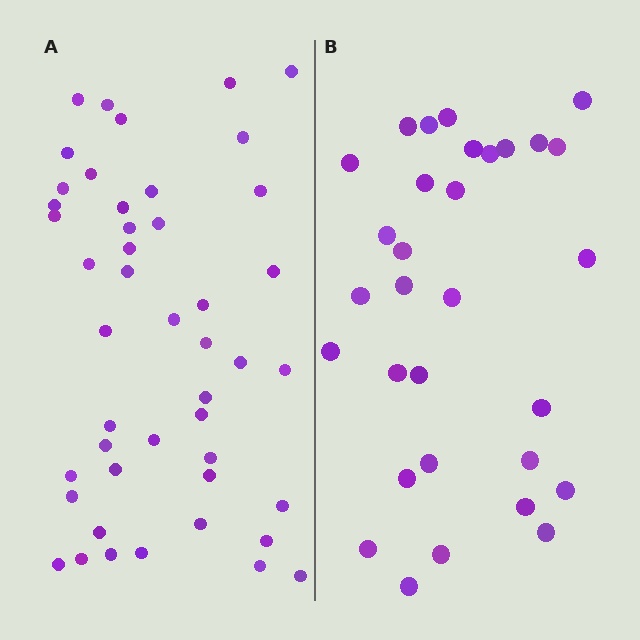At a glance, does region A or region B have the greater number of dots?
Region A (the left region) has more dots.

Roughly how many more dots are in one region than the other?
Region A has approximately 15 more dots than region B.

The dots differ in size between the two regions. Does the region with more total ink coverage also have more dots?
No. Region B has more total ink coverage because its dots are larger, but region A actually contains more individual dots. Total area can be misleading — the number of items is what matters here.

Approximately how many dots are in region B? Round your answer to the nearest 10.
About 30 dots. (The exact count is 31, which rounds to 30.)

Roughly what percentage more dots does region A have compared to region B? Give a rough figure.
About 50% more.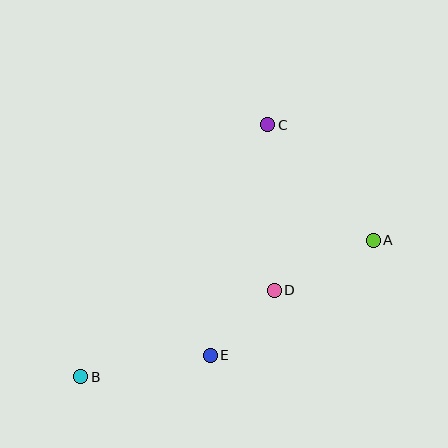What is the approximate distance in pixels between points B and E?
The distance between B and E is approximately 131 pixels.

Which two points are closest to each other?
Points D and E are closest to each other.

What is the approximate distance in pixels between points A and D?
The distance between A and D is approximately 111 pixels.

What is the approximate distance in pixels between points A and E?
The distance between A and E is approximately 200 pixels.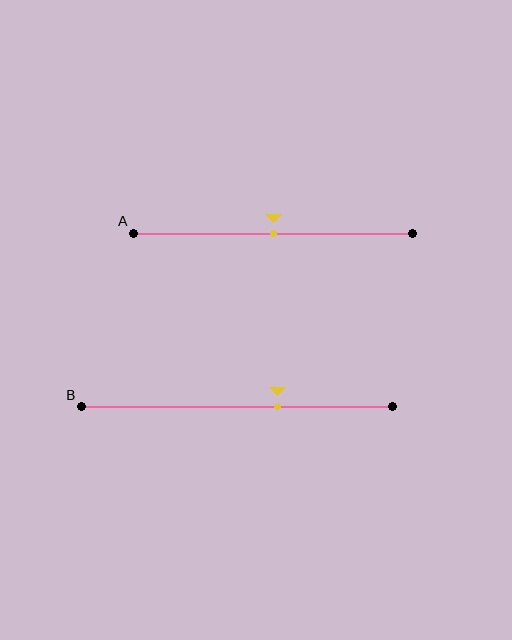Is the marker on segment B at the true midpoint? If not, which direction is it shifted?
No, the marker on segment B is shifted to the right by about 13% of the segment length.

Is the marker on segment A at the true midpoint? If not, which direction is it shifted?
Yes, the marker on segment A is at the true midpoint.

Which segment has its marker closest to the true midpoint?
Segment A has its marker closest to the true midpoint.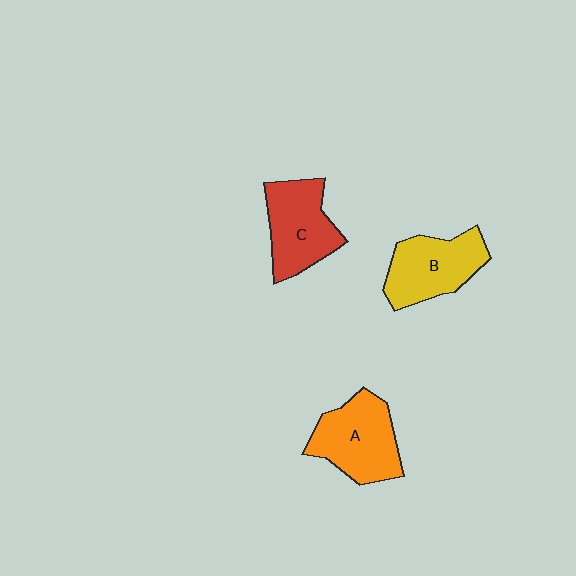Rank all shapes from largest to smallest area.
From largest to smallest: A (orange), C (red), B (yellow).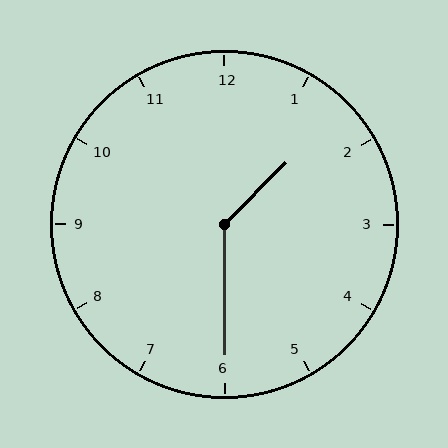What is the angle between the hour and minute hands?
Approximately 135 degrees.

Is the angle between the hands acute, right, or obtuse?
It is obtuse.